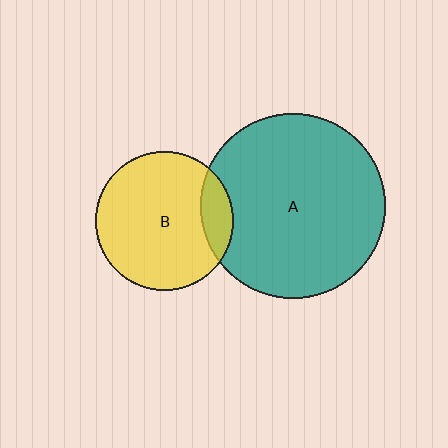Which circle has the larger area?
Circle A (teal).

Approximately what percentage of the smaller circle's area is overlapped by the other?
Approximately 15%.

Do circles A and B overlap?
Yes.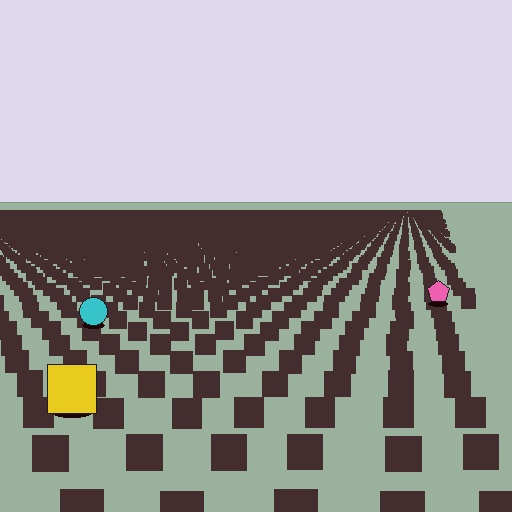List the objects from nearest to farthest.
From nearest to farthest: the yellow square, the cyan circle, the pink pentagon.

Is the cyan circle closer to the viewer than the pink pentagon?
Yes. The cyan circle is closer — you can tell from the texture gradient: the ground texture is coarser near it.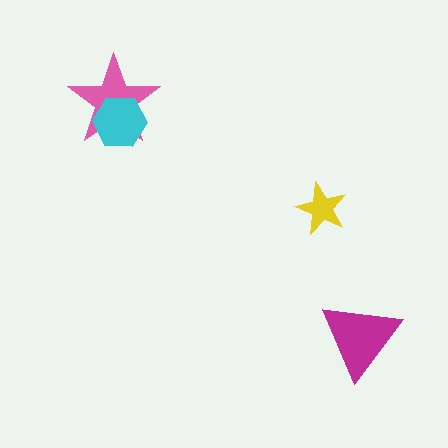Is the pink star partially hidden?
Yes, it is partially covered by another shape.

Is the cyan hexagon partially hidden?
No, no other shape covers it.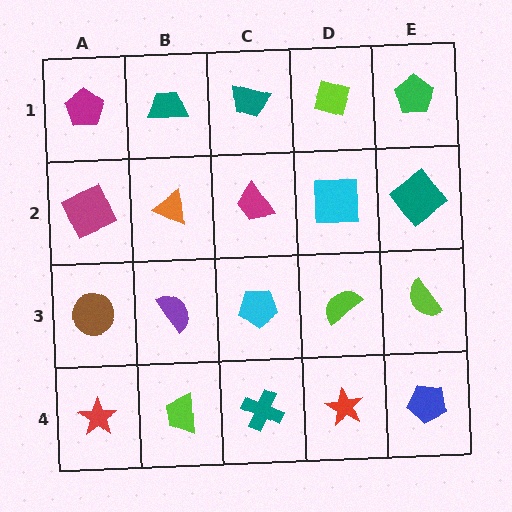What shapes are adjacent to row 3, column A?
A magenta square (row 2, column A), a red star (row 4, column A), a purple semicircle (row 3, column B).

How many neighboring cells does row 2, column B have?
4.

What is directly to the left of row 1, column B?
A magenta pentagon.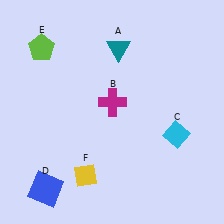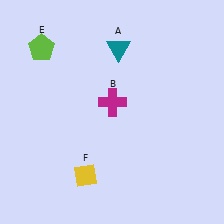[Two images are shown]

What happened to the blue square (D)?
The blue square (D) was removed in Image 2. It was in the bottom-left area of Image 1.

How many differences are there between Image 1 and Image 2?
There are 2 differences between the two images.